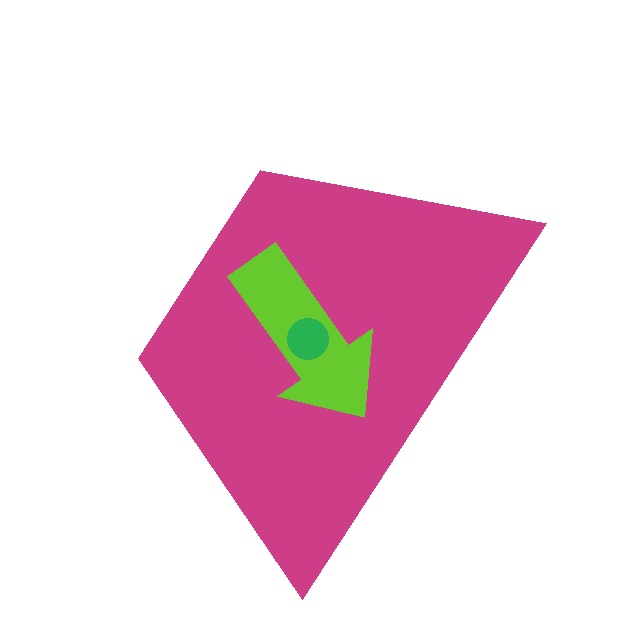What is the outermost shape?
The magenta trapezoid.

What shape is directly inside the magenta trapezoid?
The lime arrow.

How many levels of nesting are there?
3.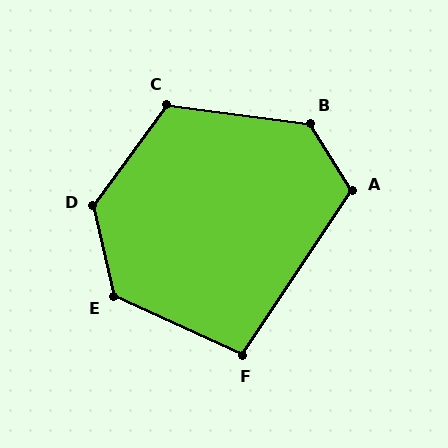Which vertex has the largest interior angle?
D, at approximately 131 degrees.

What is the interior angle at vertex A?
Approximately 114 degrees (obtuse).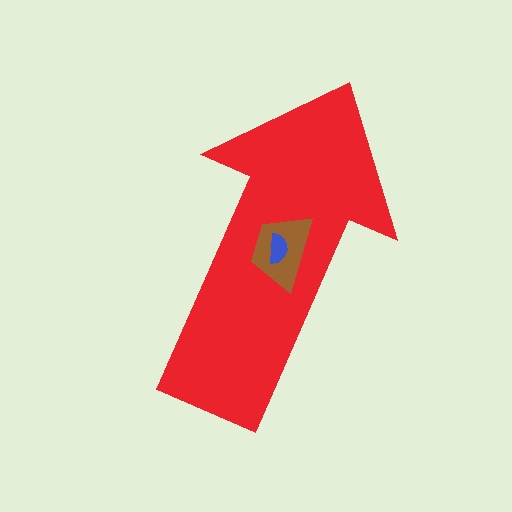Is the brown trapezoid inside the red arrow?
Yes.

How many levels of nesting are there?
3.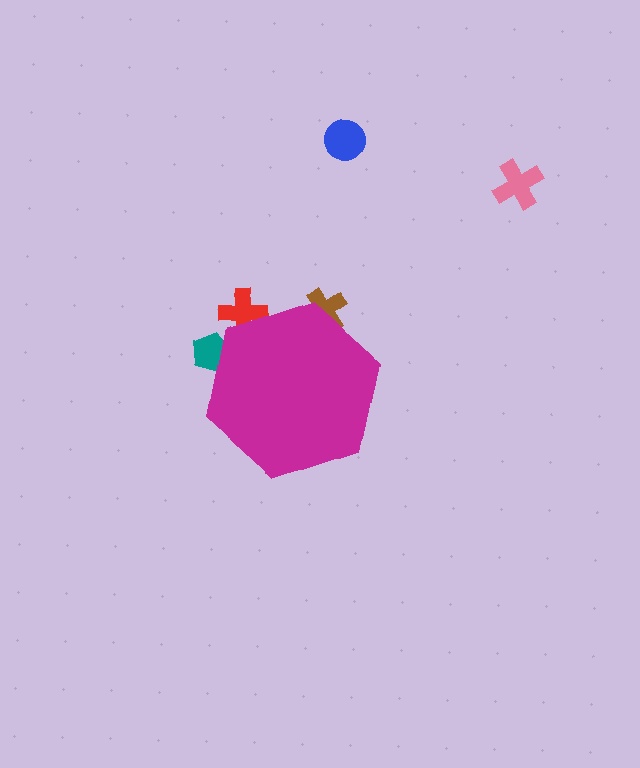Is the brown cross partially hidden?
Yes, the brown cross is partially hidden behind the magenta hexagon.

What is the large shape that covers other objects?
A magenta hexagon.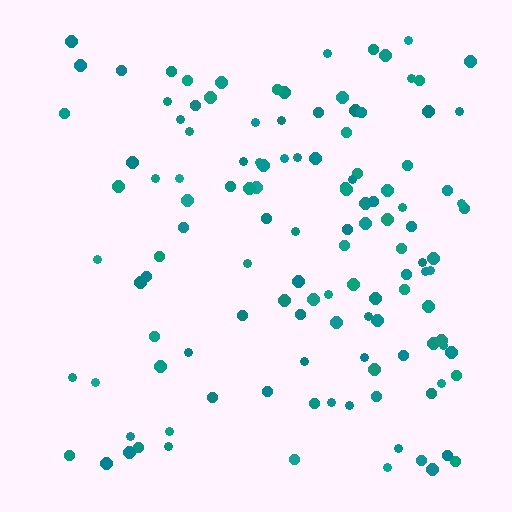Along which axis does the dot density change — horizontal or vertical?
Horizontal.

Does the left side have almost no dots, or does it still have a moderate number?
Still a moderate number, just noticeably fewer than the right.